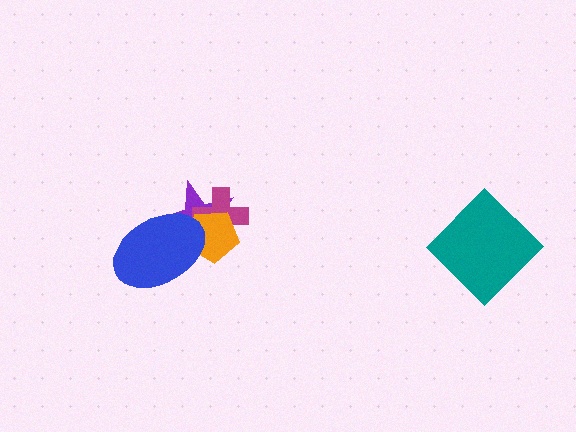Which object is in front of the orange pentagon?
The blue ellipse is in front of the orange pentagon.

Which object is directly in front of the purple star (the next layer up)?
The magenta cross is directly in front of the purple star.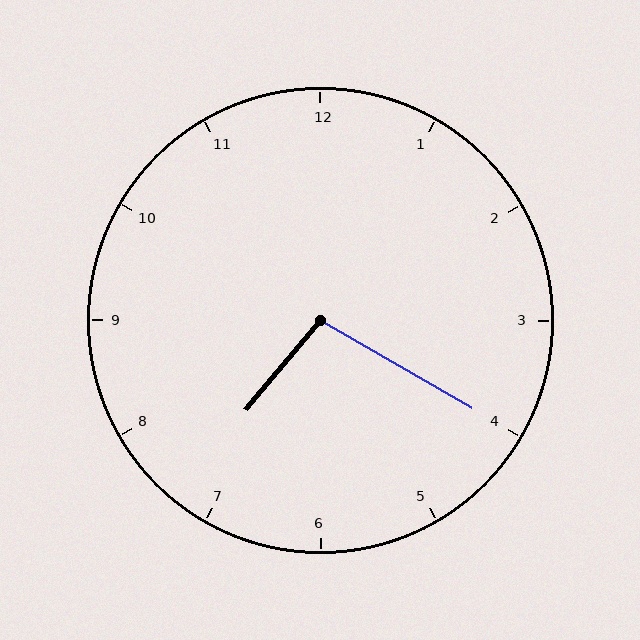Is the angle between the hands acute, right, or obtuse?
It is obtuse.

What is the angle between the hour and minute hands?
Approximately 100 degrees.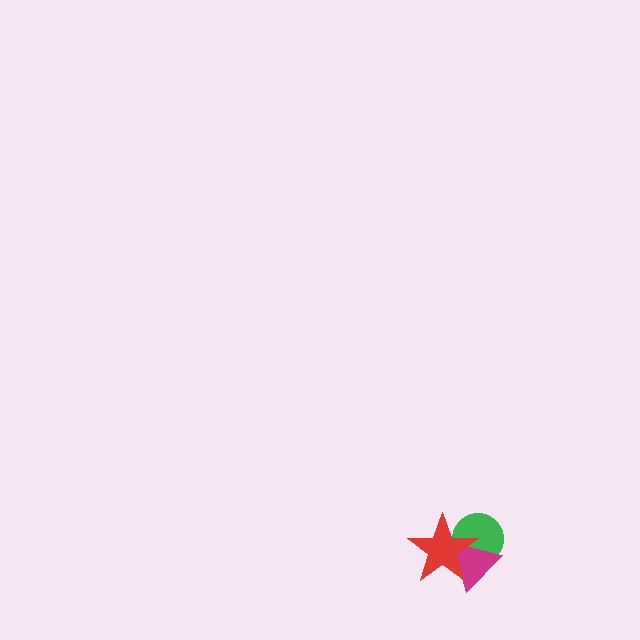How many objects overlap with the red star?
2 objects overlap with the red star.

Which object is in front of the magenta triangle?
The red star is in front of the magenta triangle.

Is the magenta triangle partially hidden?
Yes, it is partially covered by another shape.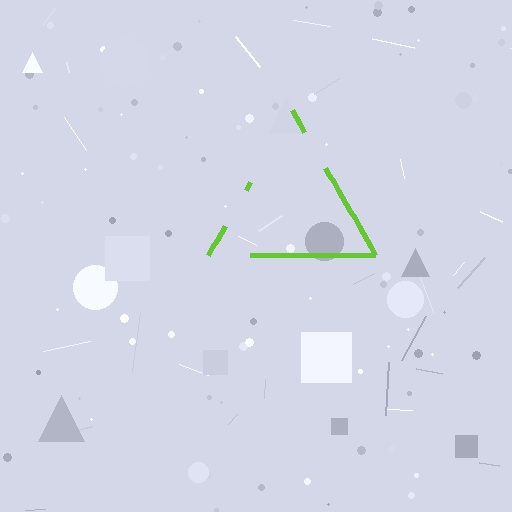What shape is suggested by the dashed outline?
The dashed outline suggests a triangle.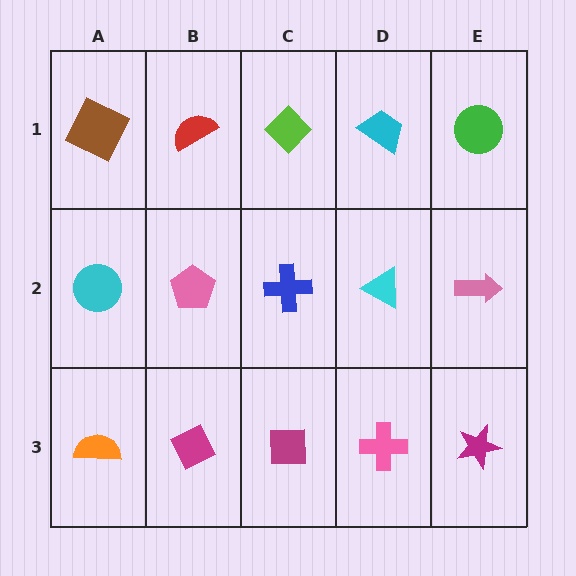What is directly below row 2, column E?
A magenta star.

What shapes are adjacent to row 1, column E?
A pink arrow (row 2, column E), a cyan trapezoid (row 1, column D).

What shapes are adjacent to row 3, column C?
A blue cross (row 2, column C), a magenta diamond (row 3, column B), a pink cross (row 3, column D).